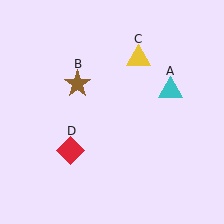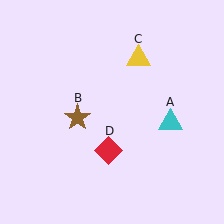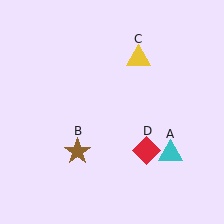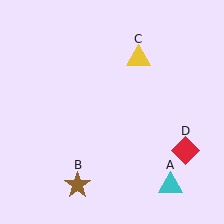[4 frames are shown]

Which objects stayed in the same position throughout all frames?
Yellow triangle (object C) remained stationary.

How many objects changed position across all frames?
3 objects changed position: cyan triangle (object A), brown star (object B), red diamond (object D).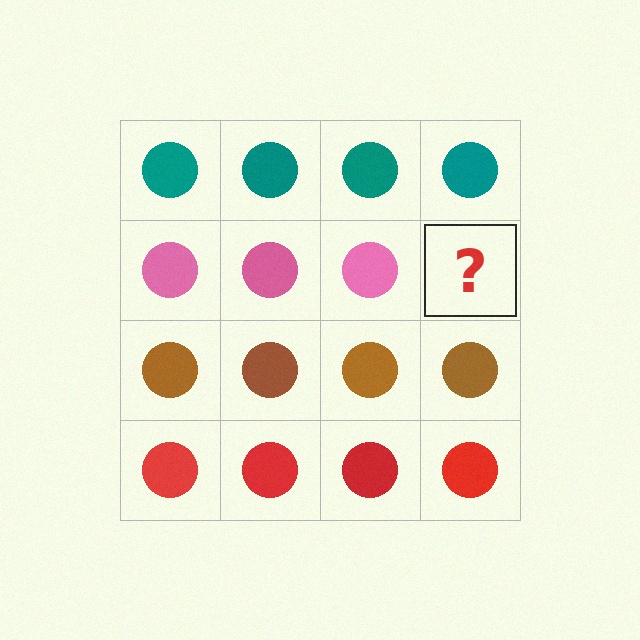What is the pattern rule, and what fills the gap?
The rule is that each row has a consistent color. The gap should be filled with a pink circle.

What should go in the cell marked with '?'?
The missing cell should contain a pink circle.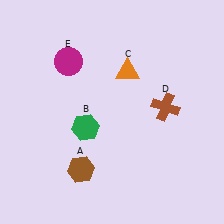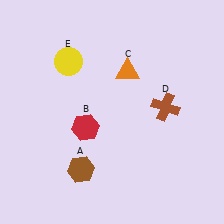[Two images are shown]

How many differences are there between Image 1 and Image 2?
There are 2 differences between the two images.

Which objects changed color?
B changed from green to red. E changed from magenta to yellow.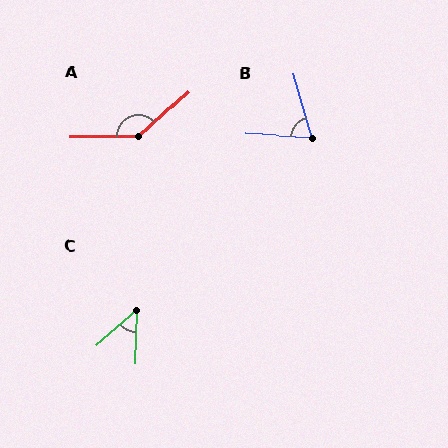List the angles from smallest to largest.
C (47°), B (71°), A (138°).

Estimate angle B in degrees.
Approximately 71 degrees.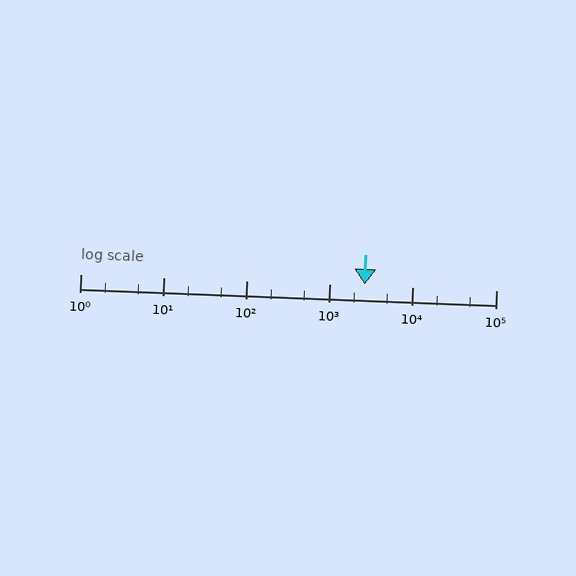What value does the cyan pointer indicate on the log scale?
The pointer indicates approximately 2600.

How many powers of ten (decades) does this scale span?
The scale spans 5 decades, from 1 to 100000.